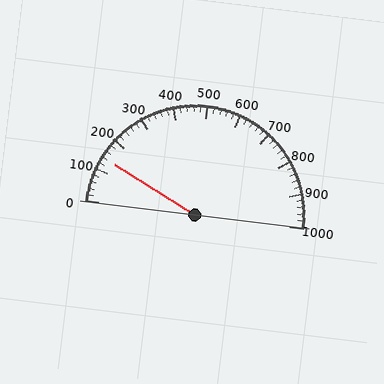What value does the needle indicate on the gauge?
The needle indicates approximately 140.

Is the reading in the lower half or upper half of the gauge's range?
The reading is in the lower half of the range (0 to 1000).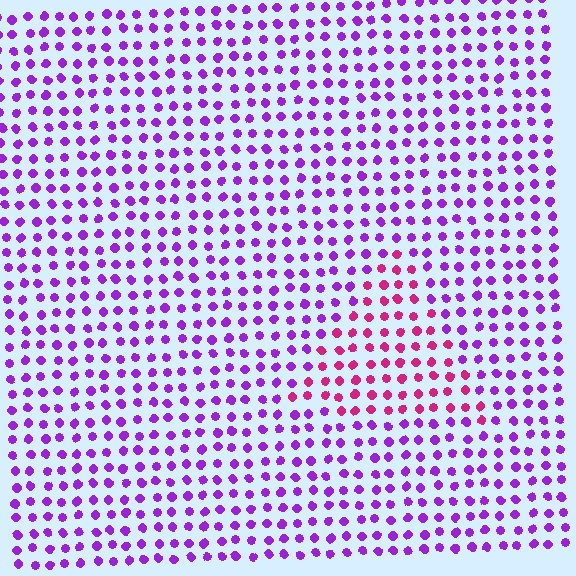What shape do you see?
I see a triangle.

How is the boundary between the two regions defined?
The boundary is defined purely by a slight shift in hue (about 47 degrees). Spacing, size, and orientation are identical on both sides.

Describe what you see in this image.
The image is filled with small purple elements in a uniform arrangement. A triangle-shaped region is visible where the elements are tinted to a slightly different hue, forming a subtle color boundary.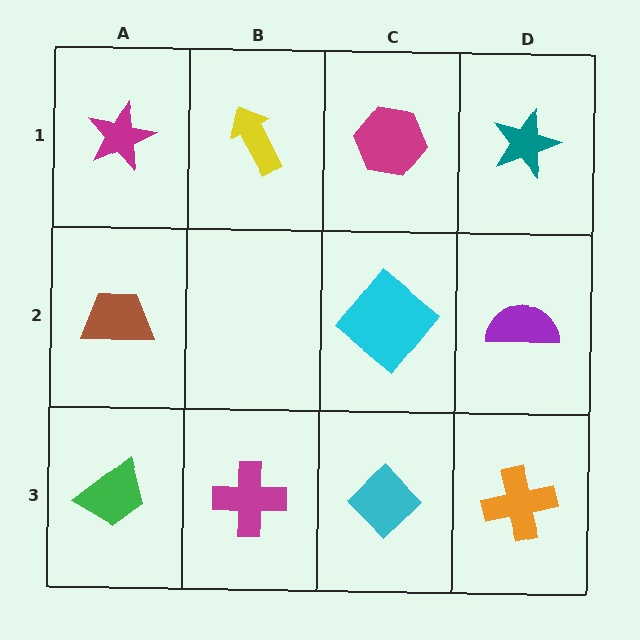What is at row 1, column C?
A magenta hexagon.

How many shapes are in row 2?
3 shapes.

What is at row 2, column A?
A brown trapezoid.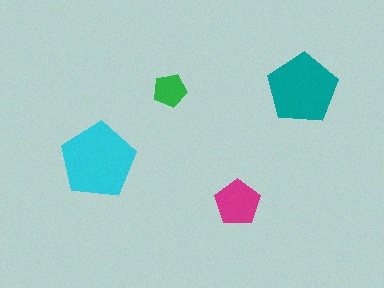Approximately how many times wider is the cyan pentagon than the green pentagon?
About 2.5 times wider.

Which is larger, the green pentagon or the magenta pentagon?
The magenta one.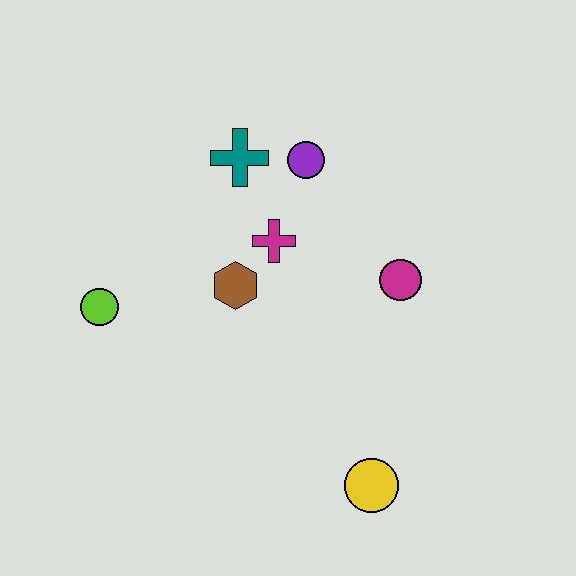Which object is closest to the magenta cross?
The brown hexagon is closest to the magenta cross.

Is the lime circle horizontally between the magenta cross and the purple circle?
No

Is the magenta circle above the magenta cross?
No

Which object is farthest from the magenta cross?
The yellow circle is farthest from the magenta cross.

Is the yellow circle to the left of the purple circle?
No